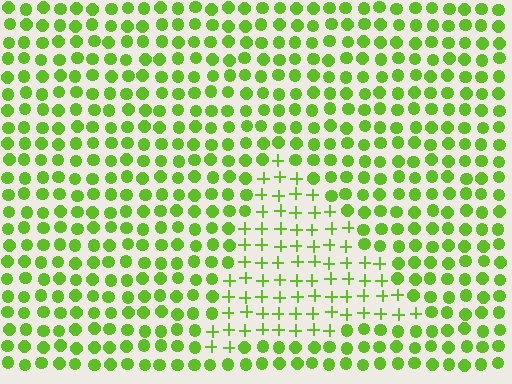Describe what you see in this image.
The image is filled with small lime elements arranged in a uniform grid. A triangle-shaped region contains plus signs, while the surrounding area contains circles. The boundary is defined purely by the change in element shape.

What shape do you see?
I see a triangle.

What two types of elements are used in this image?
The image uses plus signs inside the triangle region and circles outside it.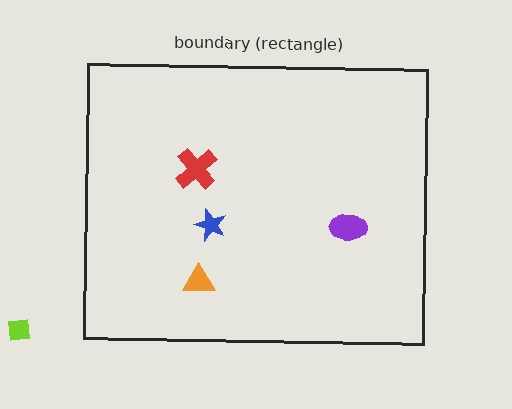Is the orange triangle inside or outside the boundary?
Inside.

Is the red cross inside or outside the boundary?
Inside.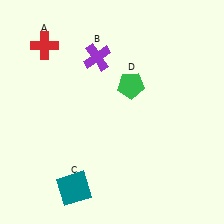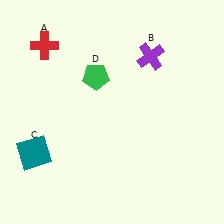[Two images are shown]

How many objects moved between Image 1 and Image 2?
3 objects moved between the two images.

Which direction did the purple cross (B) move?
The purple cross (B) moved right.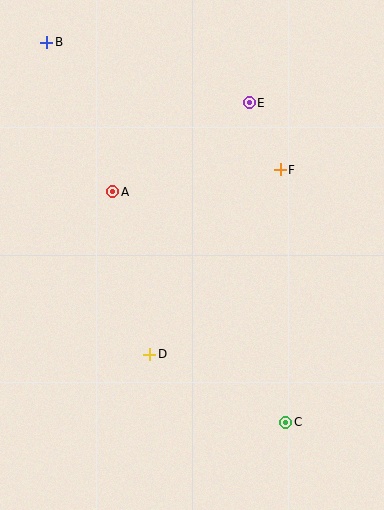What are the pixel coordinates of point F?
Point F is at (280, 170).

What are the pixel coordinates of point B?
Point B is at (47, 42).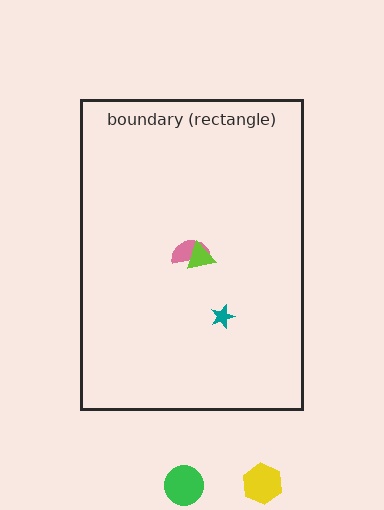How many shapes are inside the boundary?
3 inside, 2 outside.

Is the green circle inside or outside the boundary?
Outside.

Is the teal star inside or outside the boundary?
Inside.